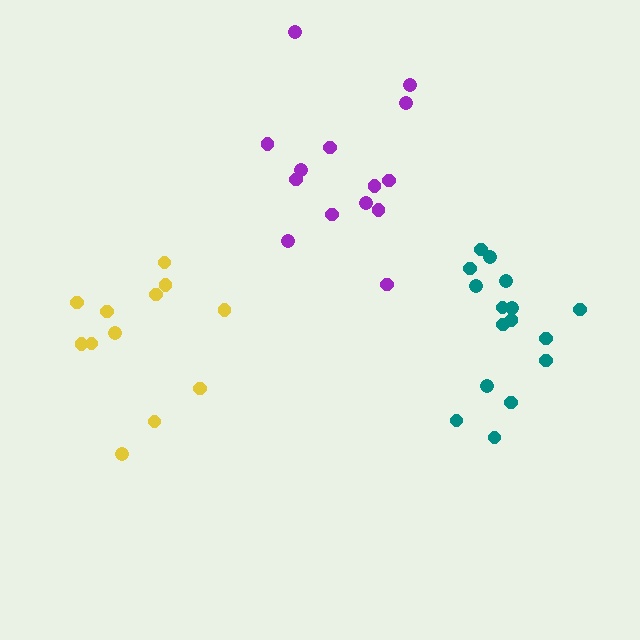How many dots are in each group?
Group 1: 12 dots, Group 2: 16 dots, Group 3: 14 dots (42 total).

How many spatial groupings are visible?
There are 3 spatial groupings.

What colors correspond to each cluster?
The clusters are colored: yellow, teal, purple.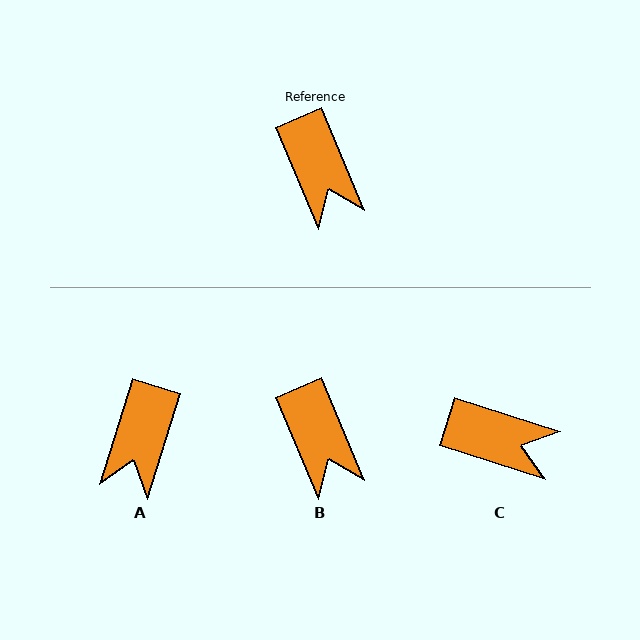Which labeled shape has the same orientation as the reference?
B.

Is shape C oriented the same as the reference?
No, it is off by about 49 degrees.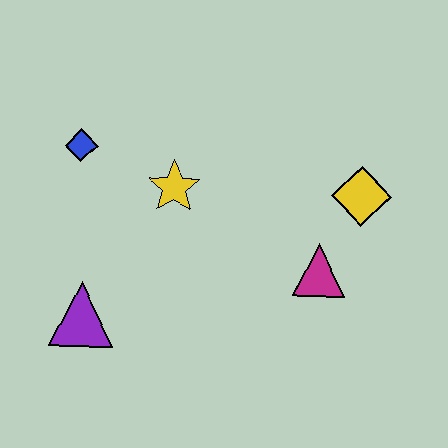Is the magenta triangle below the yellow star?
Yes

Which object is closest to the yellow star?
The blue diamond is closest to the yellow star.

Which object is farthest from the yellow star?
The yellow diamond is farthest from the yellow star.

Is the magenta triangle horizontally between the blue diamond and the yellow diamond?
Yes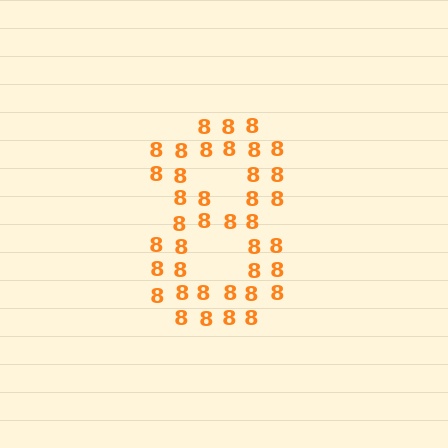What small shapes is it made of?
It is made of small digit 8's.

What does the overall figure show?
The overall figure shows the digit 8.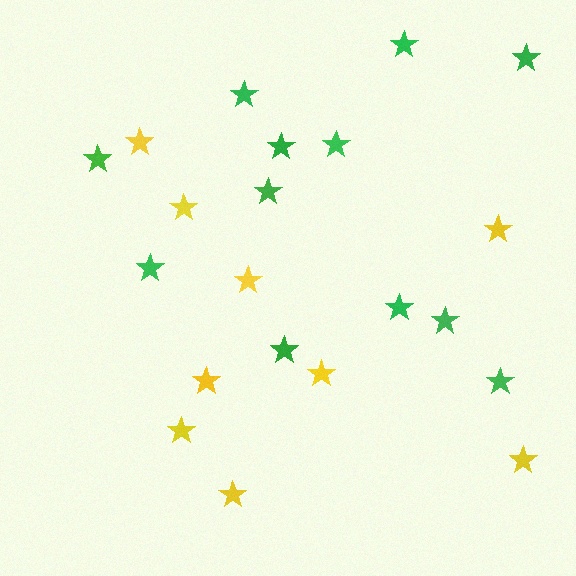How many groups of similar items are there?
There are 2 groups: one group of yellow stars (9) and one group of green stars (12).